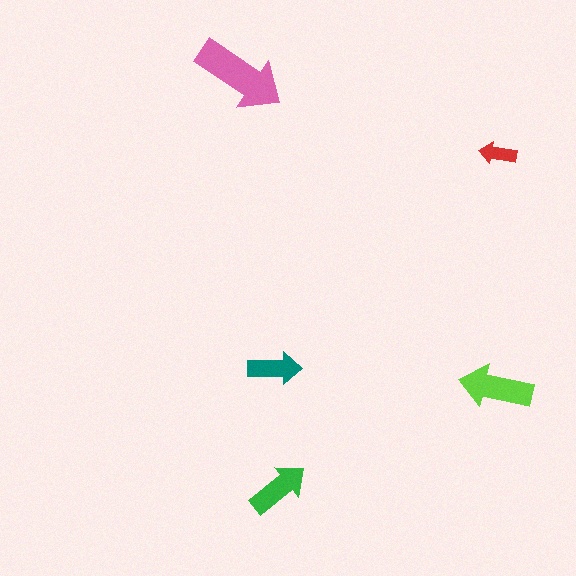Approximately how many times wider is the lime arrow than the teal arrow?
About 1.5 times wider.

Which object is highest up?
The pink arrow is topmost.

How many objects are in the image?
There are 5 objects in the image.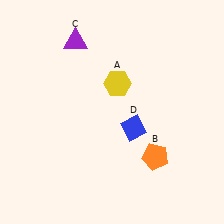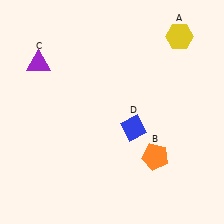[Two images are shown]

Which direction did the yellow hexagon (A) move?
The yellow hexagon (A) moved right.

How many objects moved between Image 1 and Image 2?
2 objects moved between the two images.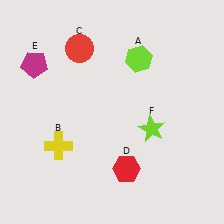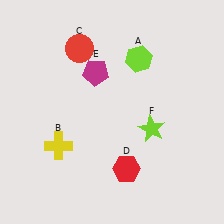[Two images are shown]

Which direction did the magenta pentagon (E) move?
The magenta pentagon (E) moved right.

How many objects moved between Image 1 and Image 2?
1 object moved between the two images.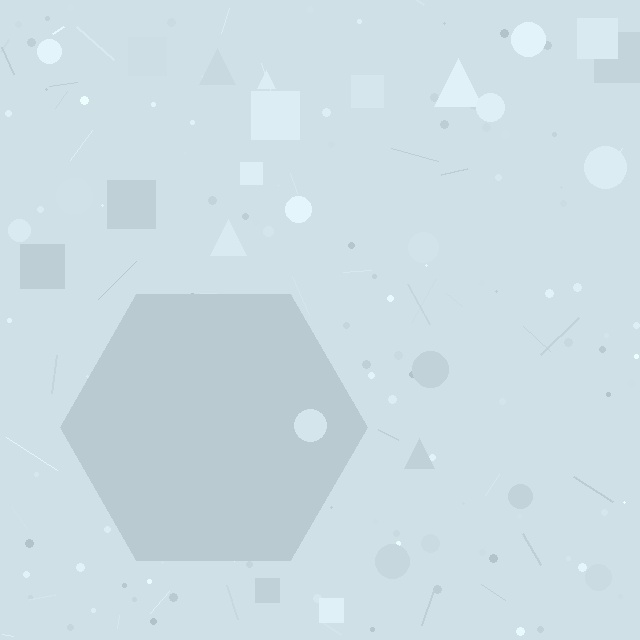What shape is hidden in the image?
A hexagon is hidden in the image.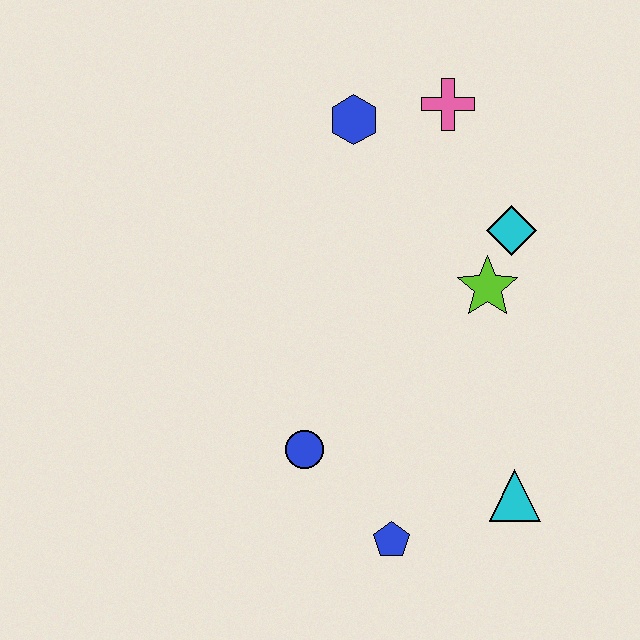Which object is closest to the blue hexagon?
The pink cross is closest to the blue hexagon.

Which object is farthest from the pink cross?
The blue pentagon is farthest from the pink cross.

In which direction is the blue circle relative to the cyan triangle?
The blue circle is to the left of the cyan triangle.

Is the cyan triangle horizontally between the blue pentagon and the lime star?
No